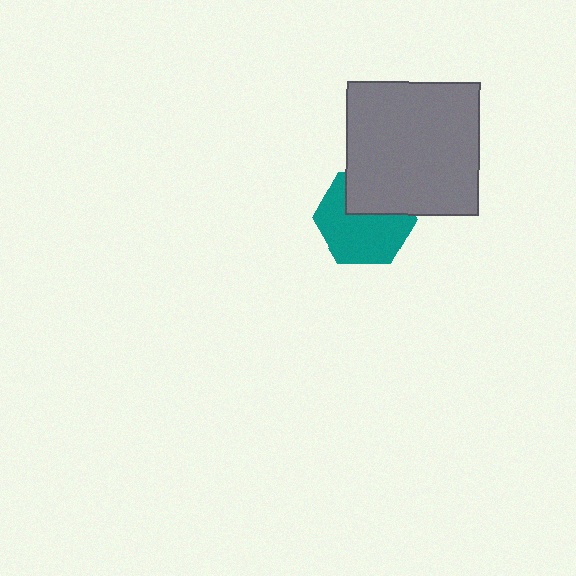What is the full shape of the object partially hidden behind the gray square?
The partially hidden object is a teal hexagon.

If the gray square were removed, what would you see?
You would see the complete teal hexagon.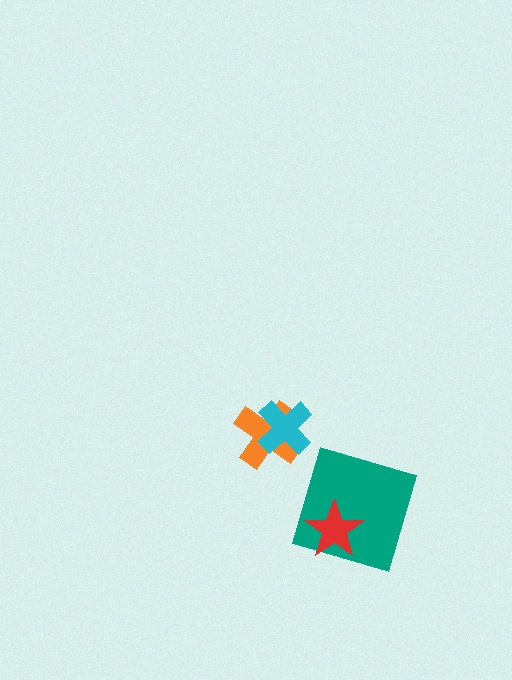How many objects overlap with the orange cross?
1 object overlaps with the orange cross.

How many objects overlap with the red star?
1 object overlaps with the red star.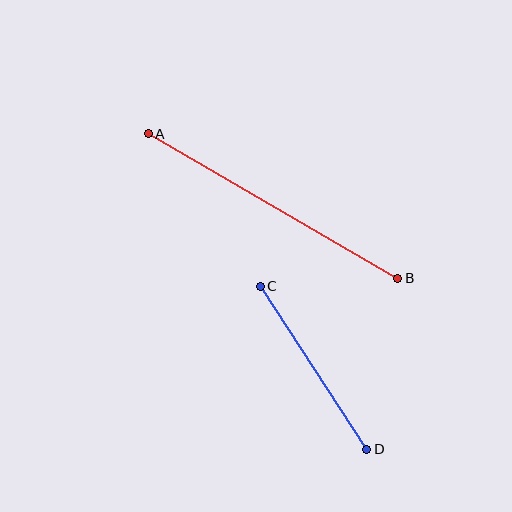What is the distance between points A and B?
The distance is approximately 288 pixels.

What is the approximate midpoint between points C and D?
The midpoint is at approximately (313, 368) pixels.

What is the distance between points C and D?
The distance is approximately 195 pixels.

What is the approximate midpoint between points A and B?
The midpoint is at approximately (273, 206) pixels.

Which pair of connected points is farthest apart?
Points A and B are farthest apart.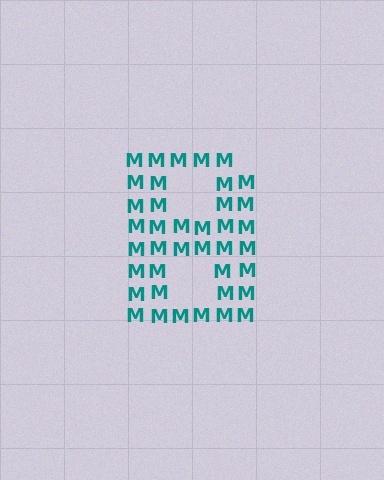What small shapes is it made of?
It is made of small letter M's.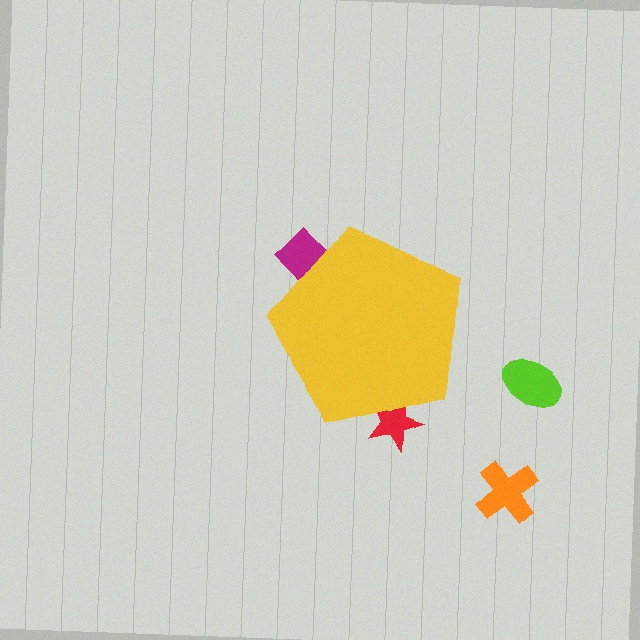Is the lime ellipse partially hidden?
No, the lime ellipse is fully visible.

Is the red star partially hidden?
Yes, the red star is partially hidden behind the yellow pentagon.